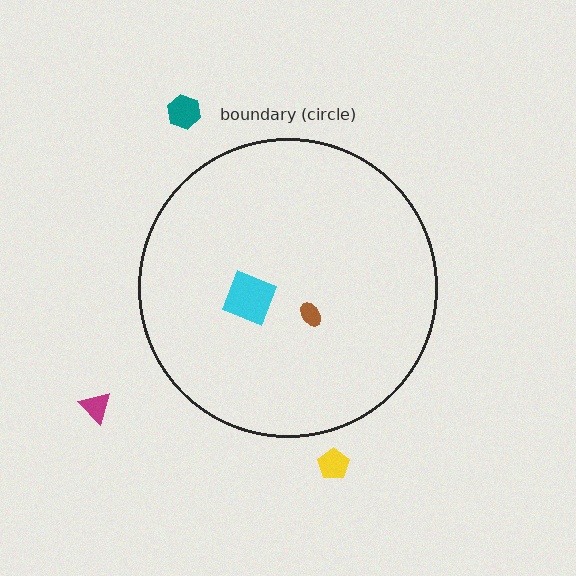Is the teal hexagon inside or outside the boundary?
Outside.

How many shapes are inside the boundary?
2 inside, 3 outside.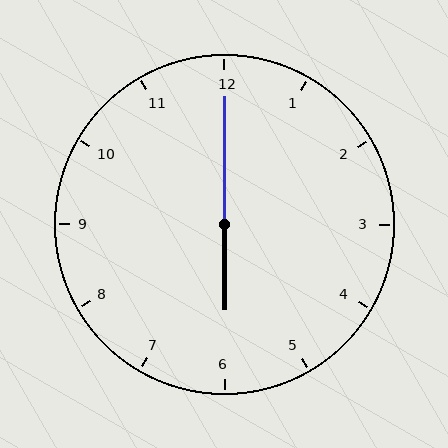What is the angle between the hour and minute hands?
Approximately 180 degrees.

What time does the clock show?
6:00.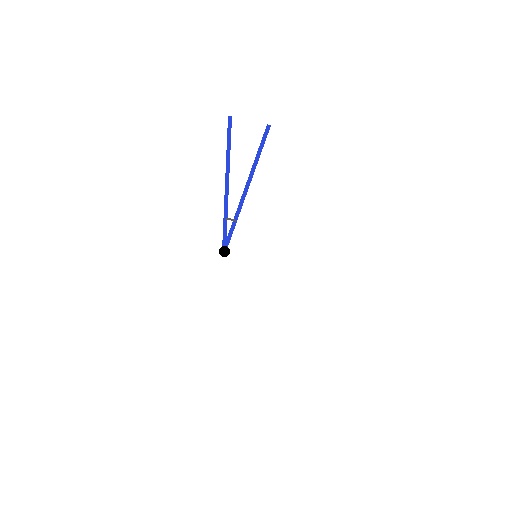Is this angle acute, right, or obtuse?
It is acute.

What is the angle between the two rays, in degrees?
Approximately 17 degrees.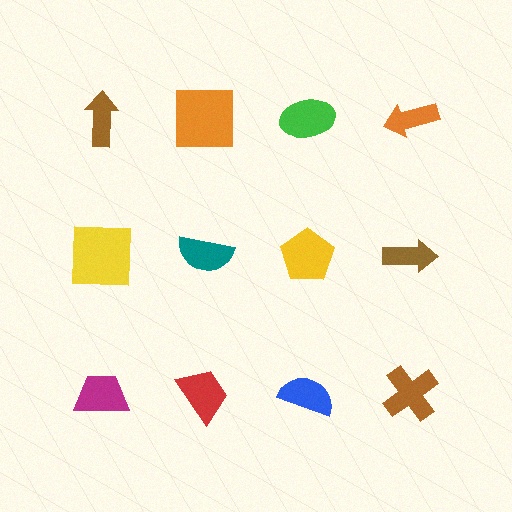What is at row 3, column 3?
A blue semicircle.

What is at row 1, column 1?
A brown arrow.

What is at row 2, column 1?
A yellow square.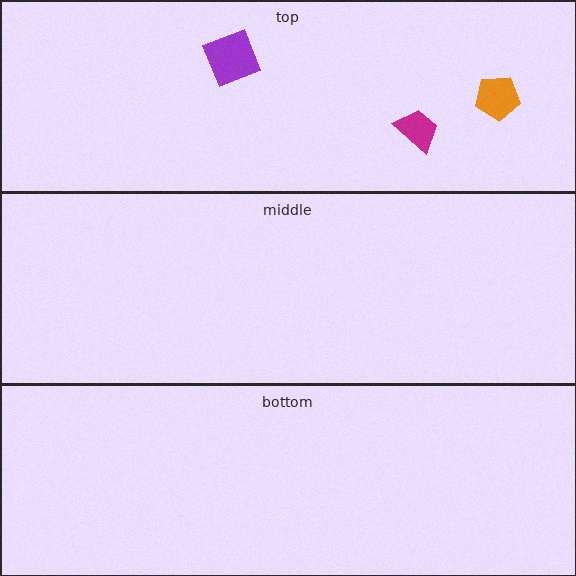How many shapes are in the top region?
3.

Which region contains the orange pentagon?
The top region.